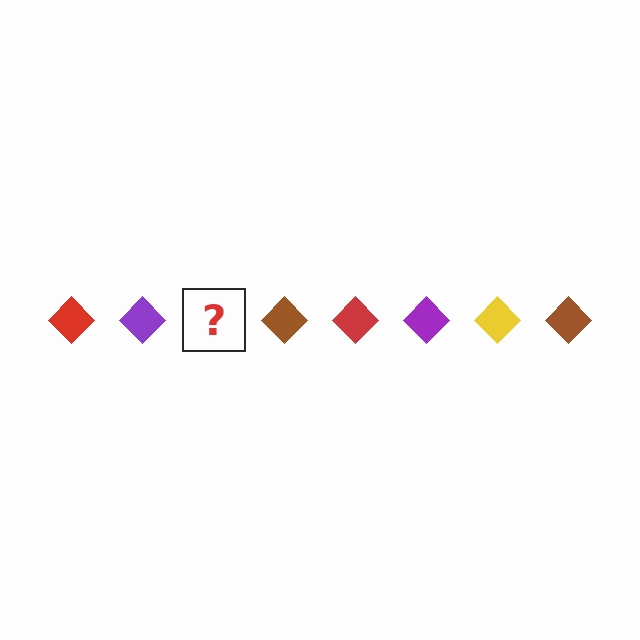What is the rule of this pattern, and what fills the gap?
The rule is that the pattern cycles through red, purple, yellow, brown diamonds. The gap should be filled with a yellow diamond.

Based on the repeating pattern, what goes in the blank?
The blank should be a yellow diamond.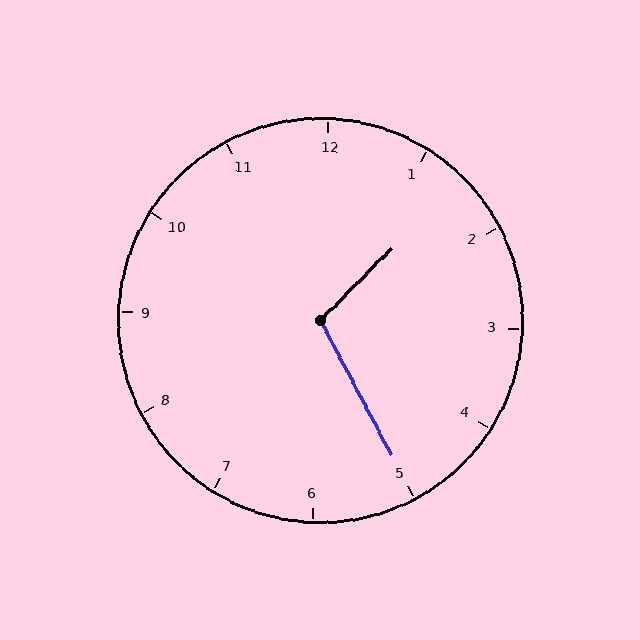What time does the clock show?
1:25.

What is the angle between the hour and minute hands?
Approximately 108 degrees.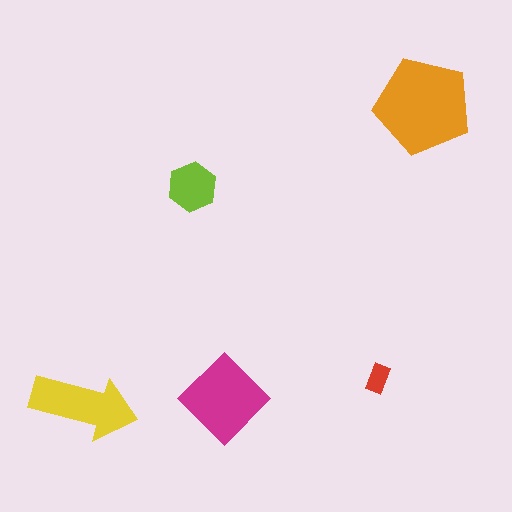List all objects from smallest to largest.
The red rectangle, the lime hexagon, the yellow arrow, the magenta diamond, the orange pentagon.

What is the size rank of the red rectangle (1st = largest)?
5th.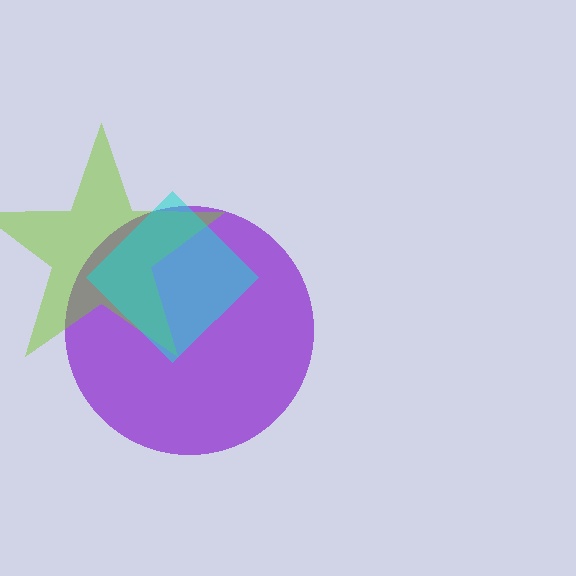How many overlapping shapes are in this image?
There are 3 overlapping shapes in the image.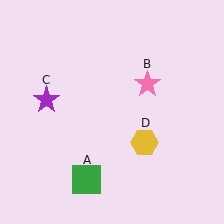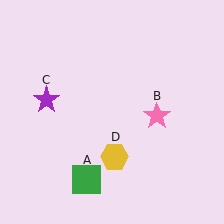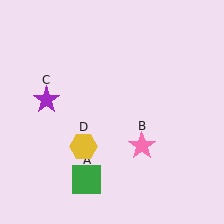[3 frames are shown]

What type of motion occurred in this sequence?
The pink star (object B), yellow hexagon (object D) rotated clockwise around the center of the scene.